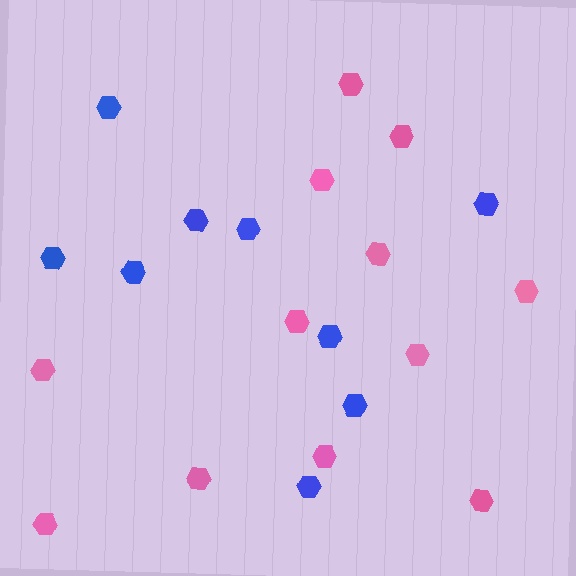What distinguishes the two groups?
There are 2 groups: one group of blue hexagons (9) and one group of pink hexagons (12).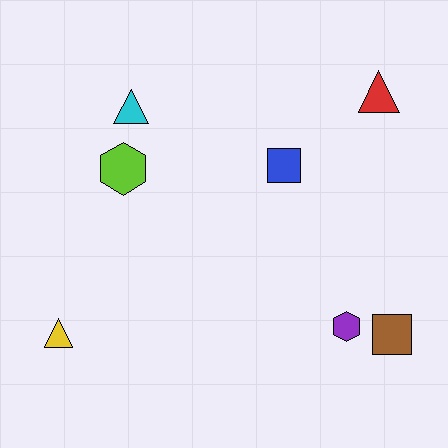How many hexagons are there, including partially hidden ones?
There are 2 hexagons.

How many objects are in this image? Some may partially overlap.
There are 7 objects.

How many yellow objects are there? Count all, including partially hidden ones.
There is 1 yellow object.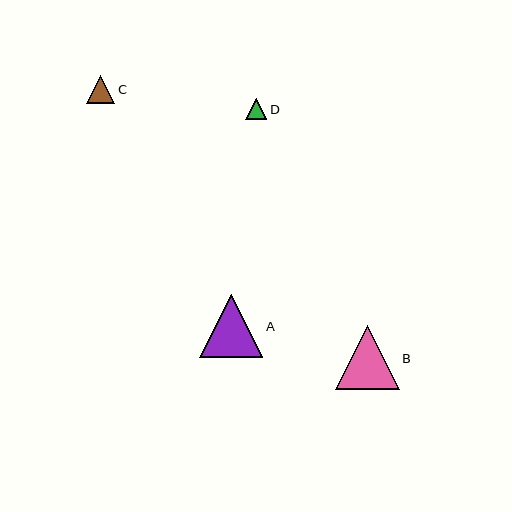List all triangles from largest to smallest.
From largest to smallest: B, A, C, D.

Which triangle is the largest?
Triangle B is the largest with a size of approximately 64 pixels.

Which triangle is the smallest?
Triangle D is the smallest with a size of approximately 21 pixels.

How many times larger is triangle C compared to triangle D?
Triangle C is approximately 1.3 times the size of triangle D.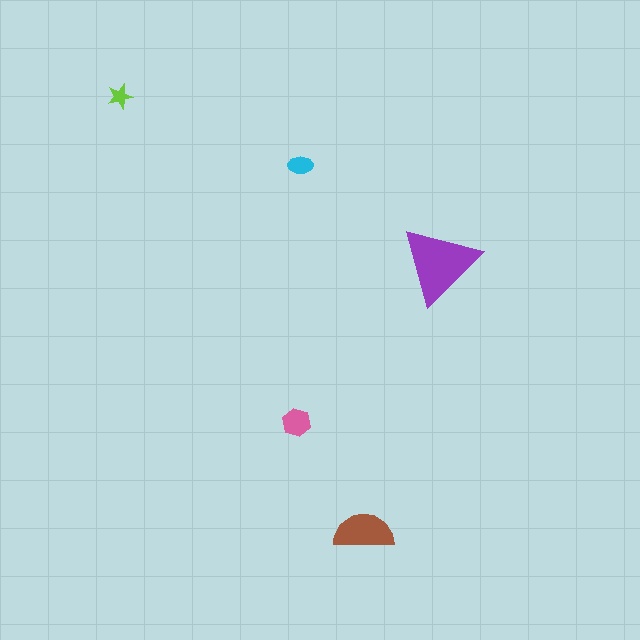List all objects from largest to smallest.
The purple triangle, the brown semicircle, the pink hexagon, the cyan ellipse, the lime star.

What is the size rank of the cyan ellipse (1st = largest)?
4th.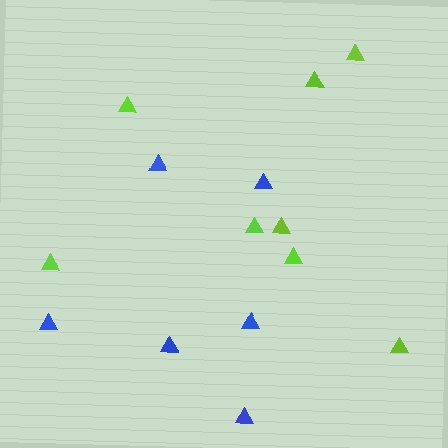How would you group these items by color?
There are 2 groups: one group of lime triangles (8) and one group of blue triangles (6).